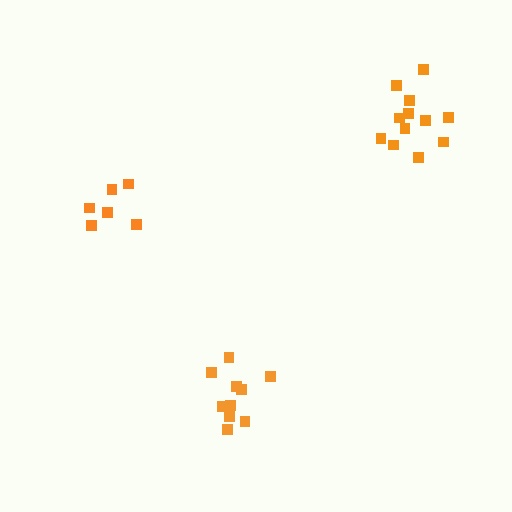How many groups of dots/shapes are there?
There are 3 groups.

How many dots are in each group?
Group 1: 12 dots, Group 2: 10 dots, Group 3: 6 dots (28 total).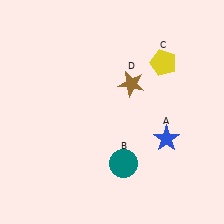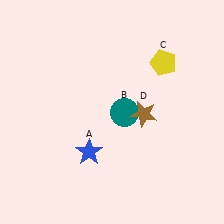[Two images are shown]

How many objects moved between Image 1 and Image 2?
3 objects moved between the two images.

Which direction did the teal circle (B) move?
The teal circle (B) moved up.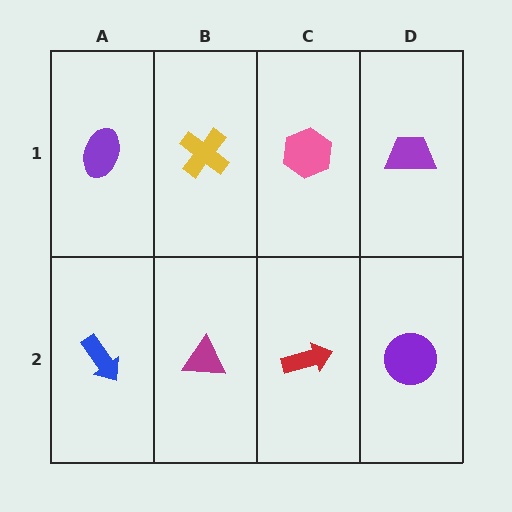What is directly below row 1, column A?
A blue arrow.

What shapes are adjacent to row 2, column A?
A purple ellipse (row 1, column A), a magenta triangle (row 2, column B).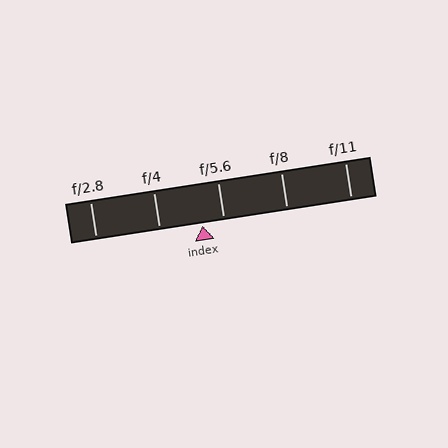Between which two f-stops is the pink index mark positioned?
The index mark is between f/4 and f/5.6.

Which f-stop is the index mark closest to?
The index mark is closest to f/5.6.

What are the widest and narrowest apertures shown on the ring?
The widest aperture shown is f/2.8 and the narrowest is f/11.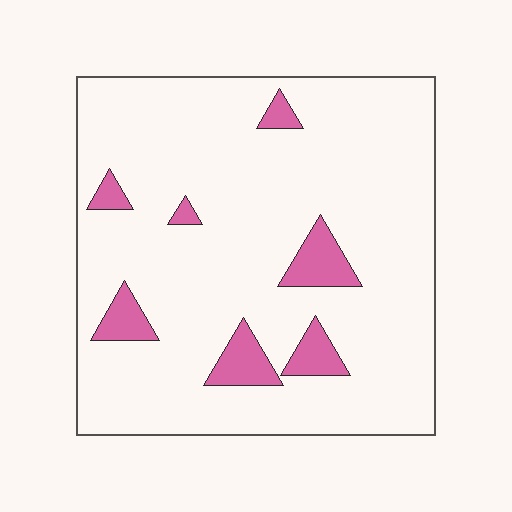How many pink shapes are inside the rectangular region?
7.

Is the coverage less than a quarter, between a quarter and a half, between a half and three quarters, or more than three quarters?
Less than a quarter.